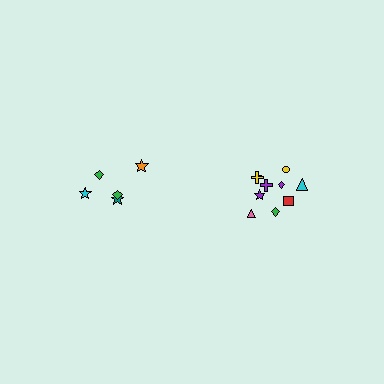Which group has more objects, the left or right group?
The right group.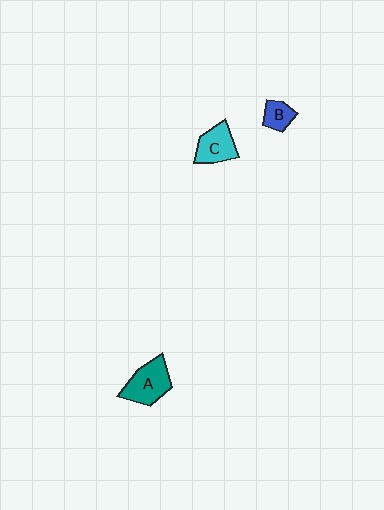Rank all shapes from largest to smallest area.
From largest to smallest: A (teal), C (cyan), B (blue).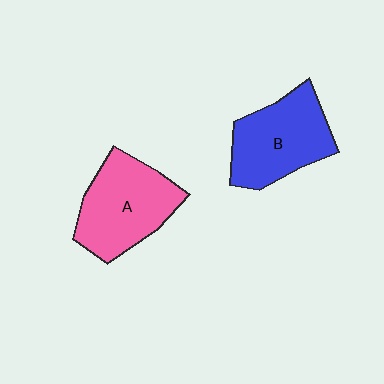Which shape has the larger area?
Shape A (pink).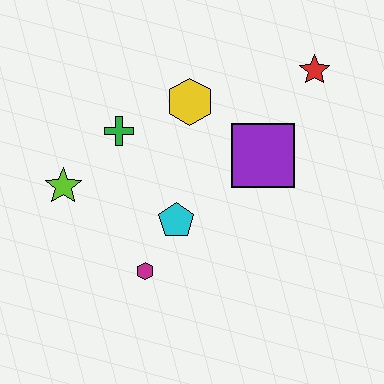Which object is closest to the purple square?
The yellow hexagon is closest to the purple square.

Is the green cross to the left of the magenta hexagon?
Yes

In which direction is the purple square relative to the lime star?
The purple square is to the right of the lime star.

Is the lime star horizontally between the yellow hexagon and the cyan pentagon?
No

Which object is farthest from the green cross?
The red star is farthest from the green cross.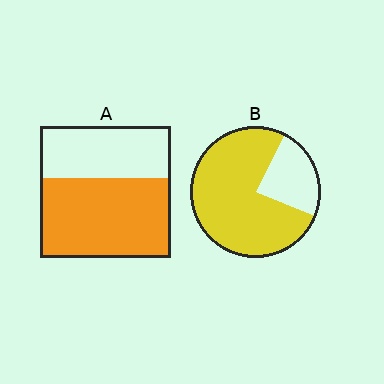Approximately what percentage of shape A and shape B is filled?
A is approximately 60% and B is approximately 75%.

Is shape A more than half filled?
Yes.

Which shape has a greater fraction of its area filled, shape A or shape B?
Shape B.